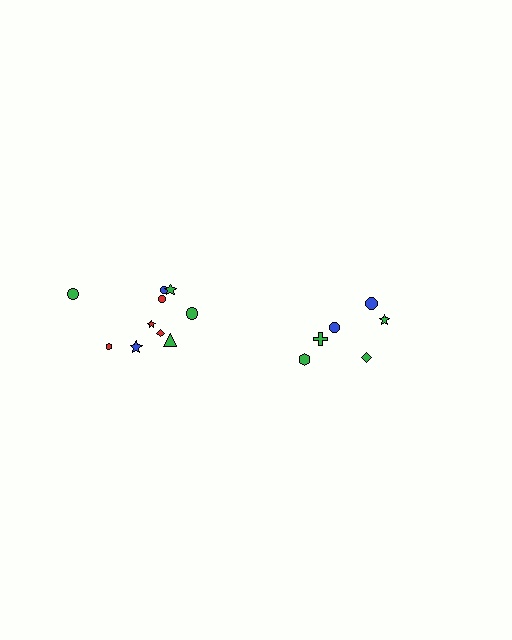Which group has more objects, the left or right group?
The left group.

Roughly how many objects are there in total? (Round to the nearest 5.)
Roughly 15 objects in total.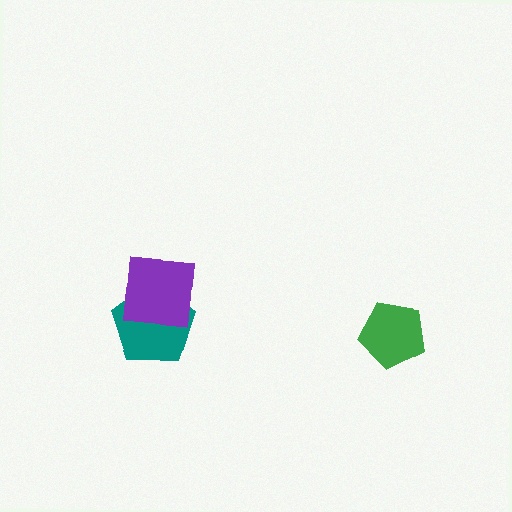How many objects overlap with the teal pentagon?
1 object overlaps with the teal pentagon.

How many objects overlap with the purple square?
1 object overlaps with the purple square.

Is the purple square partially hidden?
No, no other shape covers it.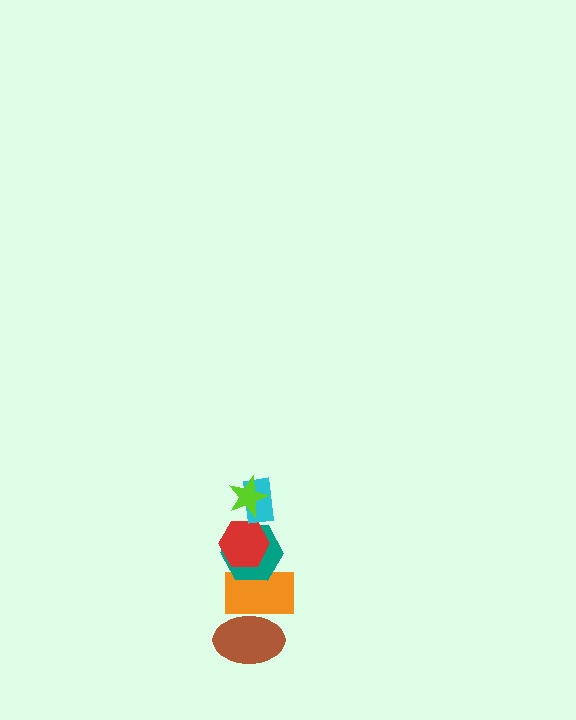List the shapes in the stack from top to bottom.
From top to bottom: the lime star, the cyan rectangle, the red hexagon, the teal hexagon, the orange rectangle, the brown ellipse.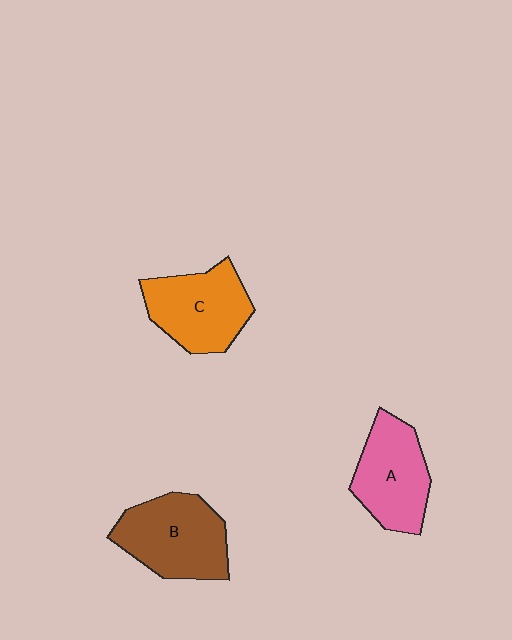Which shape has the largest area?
Shape B (brown).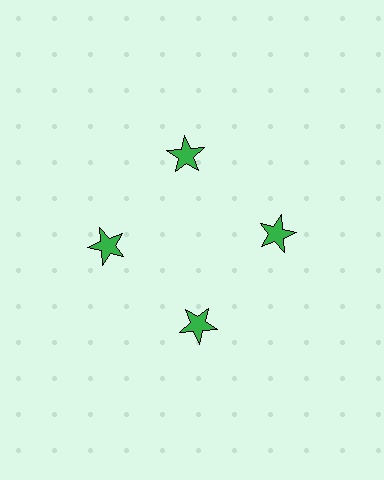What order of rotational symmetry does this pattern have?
This pattern has 4-fold rotational symmetry.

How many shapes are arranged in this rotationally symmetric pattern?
There are 4 shapes, arranged in 4 groups of 1.